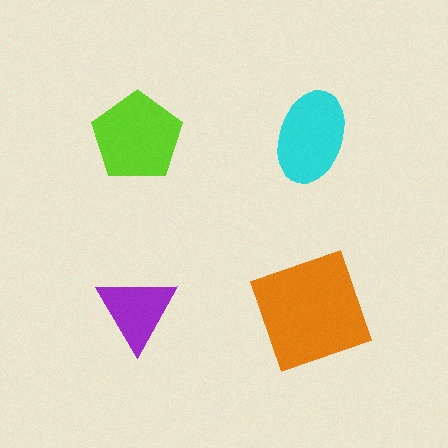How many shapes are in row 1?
2 shapes.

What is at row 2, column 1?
A purple triangle.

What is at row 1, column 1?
A lime pentagon.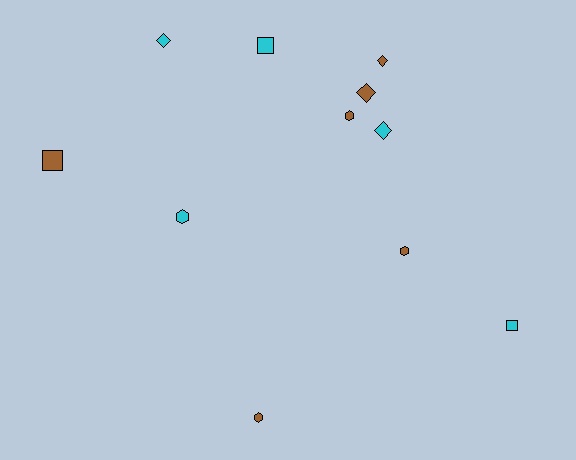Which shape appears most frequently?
Diamond, with 4 objects.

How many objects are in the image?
There are 11 objects.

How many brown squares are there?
There is 1 brown square.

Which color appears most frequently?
Brown, with 6 objects.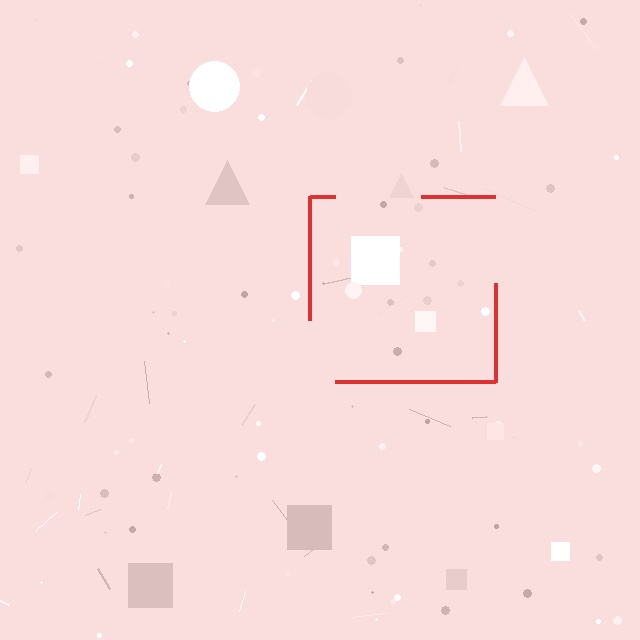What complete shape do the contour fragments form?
The contour fragments form a square.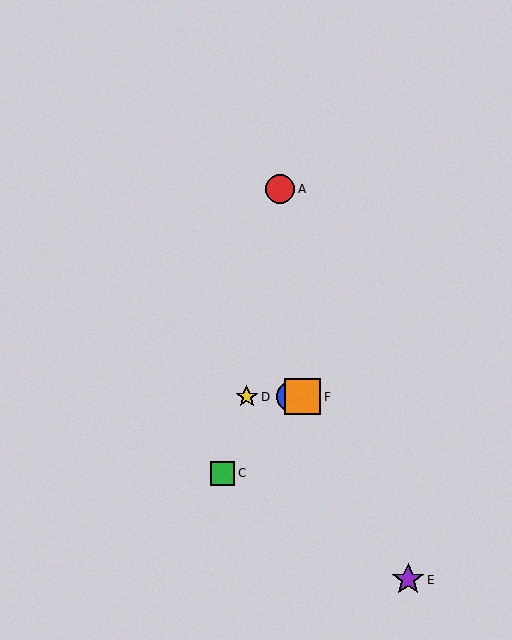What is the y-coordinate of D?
Object D is at y≈397.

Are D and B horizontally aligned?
Yes, both are at y≈397.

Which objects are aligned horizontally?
Objects B, D, F are aligned horizontally.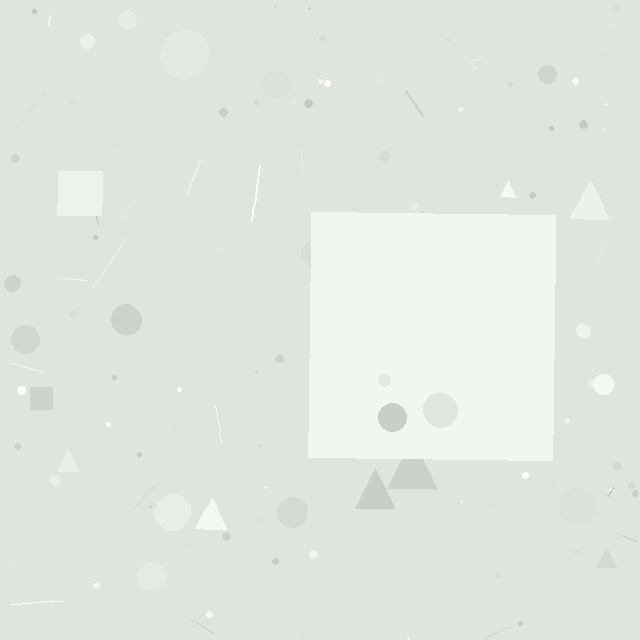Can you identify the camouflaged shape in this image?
The camouflaged shape is a square.